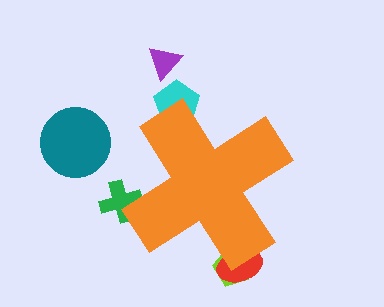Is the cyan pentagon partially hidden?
Yes, the cyan pentagon is partially hidden behind the orange cross.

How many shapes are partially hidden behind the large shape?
4 shapes are partially hidden.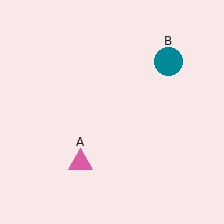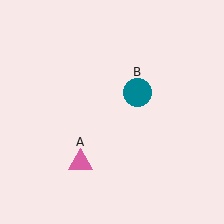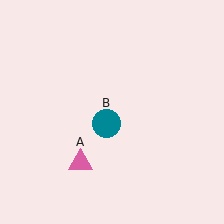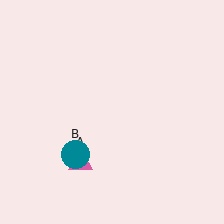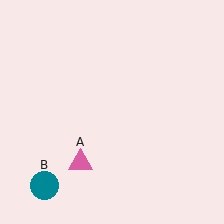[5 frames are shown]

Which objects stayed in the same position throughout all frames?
Pink triangle (object A) remained stationary.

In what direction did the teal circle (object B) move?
The teal circle (object B) moved down and to the left.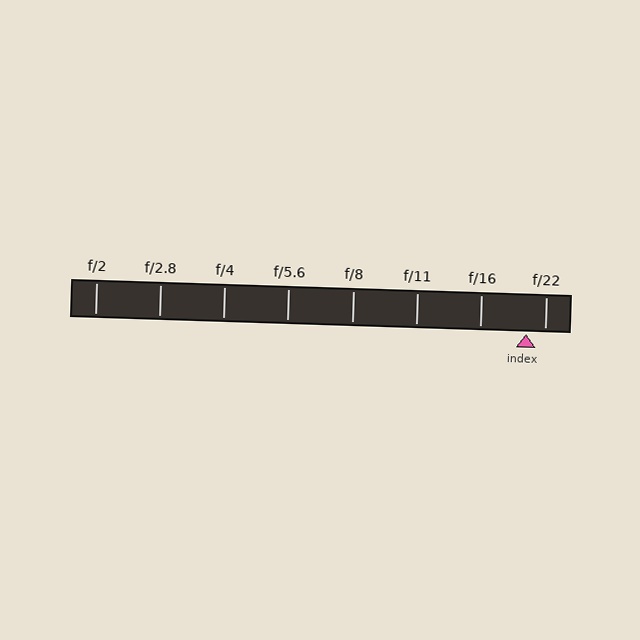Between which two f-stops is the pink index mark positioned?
The index mark is between f/16 and f/22.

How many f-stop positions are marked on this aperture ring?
There are 8 f-stop positions marked.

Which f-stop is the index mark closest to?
The index mark is closest to f/22.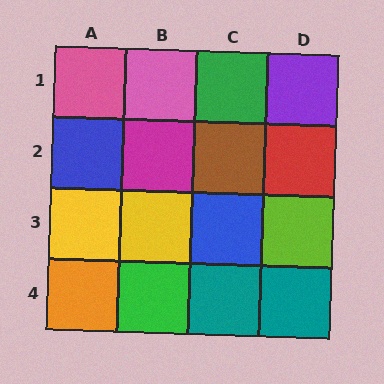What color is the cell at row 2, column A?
Blue.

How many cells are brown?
1 cell is brown.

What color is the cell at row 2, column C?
Brown.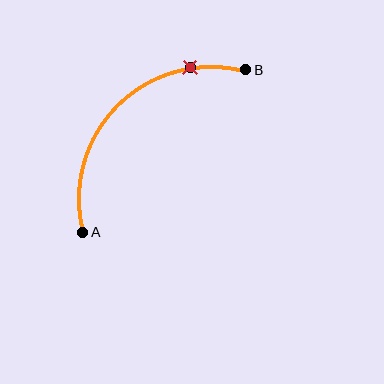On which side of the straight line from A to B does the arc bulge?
The arc bulges above and to the left of the straight line connecting A and B.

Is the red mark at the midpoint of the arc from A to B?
No. The red mark lies on the arc but is closer to endpoint B. The arc midpoint would be at the point on the curve equidistant along the arc from both A and B.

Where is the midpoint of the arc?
The arc midpoint is the point on the curve farthest from the straight line joining A and B. It sits above and to the left of that line.